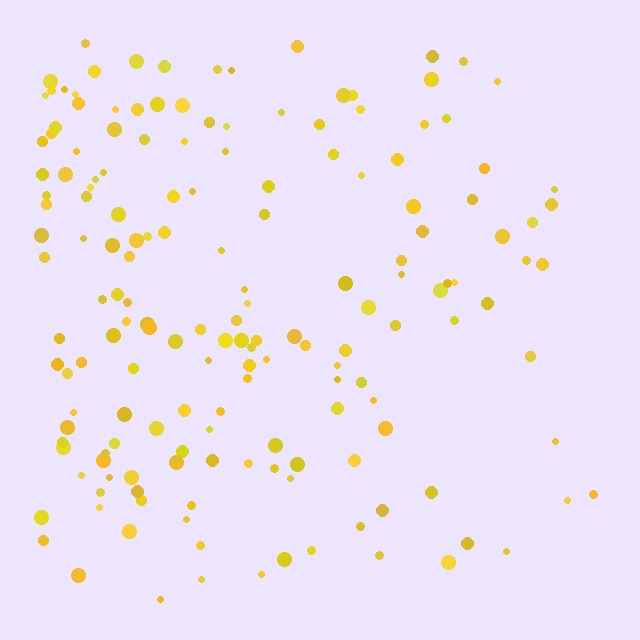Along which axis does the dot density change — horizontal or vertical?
Horizontal.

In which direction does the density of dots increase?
From right to left, with the left side densest.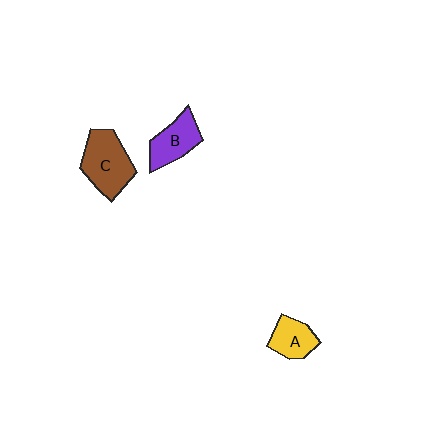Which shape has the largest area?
Shape C (brown).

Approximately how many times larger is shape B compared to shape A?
Approximately 1.2 times.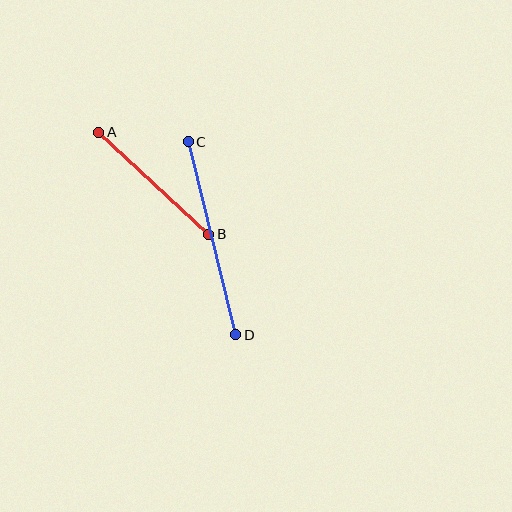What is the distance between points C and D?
The distance is approximately 199 pixels.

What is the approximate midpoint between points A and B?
The midpoint is at approximately (154, 183) pixels.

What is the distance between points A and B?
The distance is approximately 150 pixels.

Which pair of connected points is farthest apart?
Points C and D are farthest apart.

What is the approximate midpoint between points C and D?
The midpoint is at approximately (212, 238) pixels.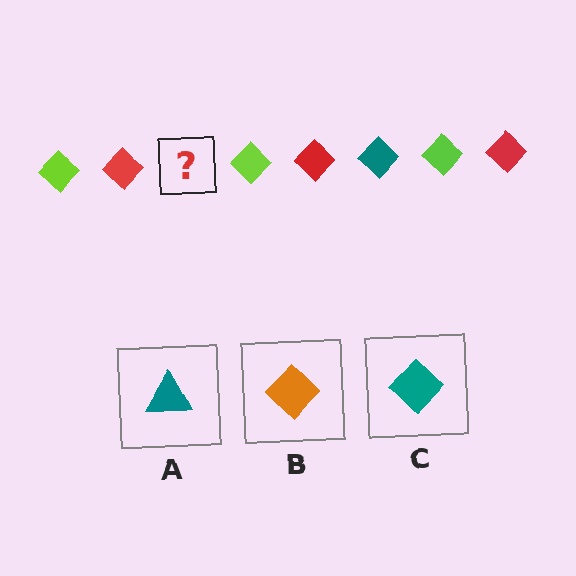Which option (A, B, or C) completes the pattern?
C.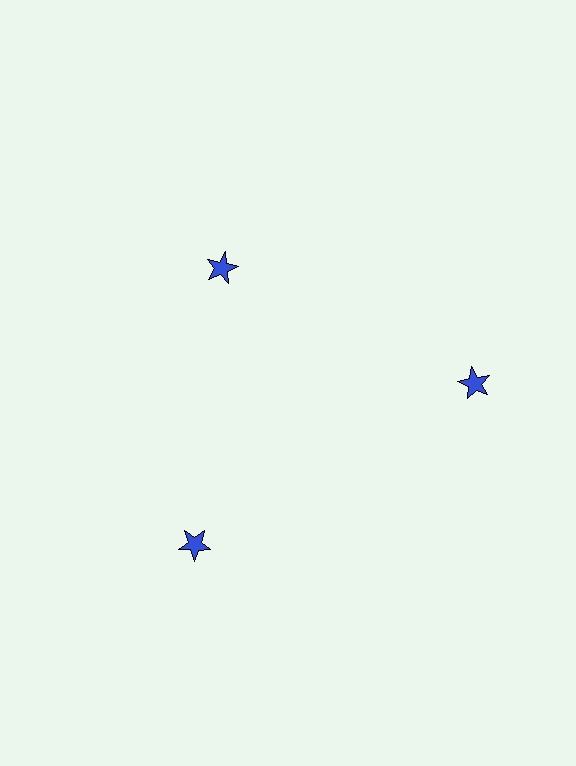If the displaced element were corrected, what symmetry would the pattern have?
It would have 3-fold rotational symmetry — the pattern would map onto itself every 120 degrees.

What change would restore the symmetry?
The symmetry would be restored by moving it outward, back onto the ring so that all 3 stars sit at equal angles and equal distance from the center.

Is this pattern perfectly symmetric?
No. The 3 blue stars are arranged in a ring, but one element near the 11 o'clock position is pulled inward toward the center, breaking the 3-fold rotational symmetry.